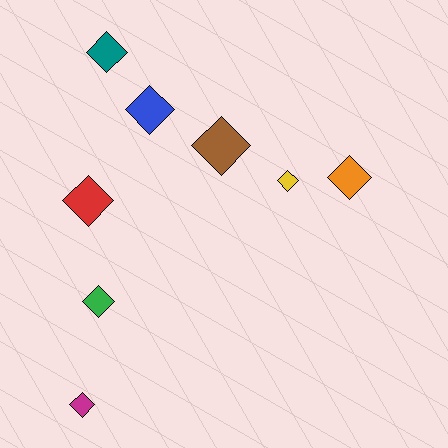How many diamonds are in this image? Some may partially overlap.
There are 8 diamonds.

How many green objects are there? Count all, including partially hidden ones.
There is 1 green object.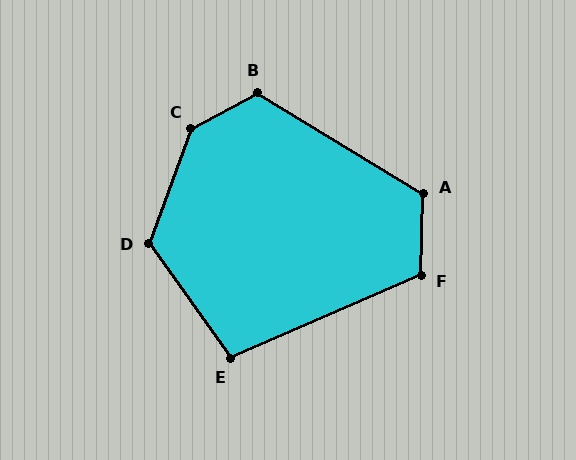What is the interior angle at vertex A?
Approximately 119 degrees (obtuse).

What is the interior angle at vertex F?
Approximately 115 degrees (obtuse).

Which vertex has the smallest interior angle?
E, at approximately 102 degrees.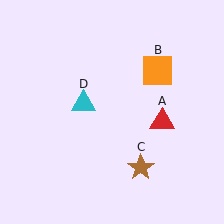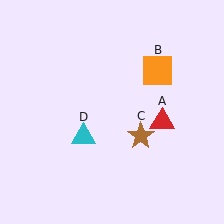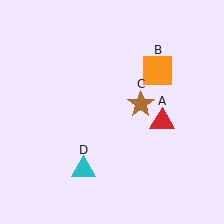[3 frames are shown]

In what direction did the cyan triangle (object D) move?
The cyan triangle (object D) moved down.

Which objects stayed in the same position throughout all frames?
Red triangle (object A) and orange square (object B) remained stationary.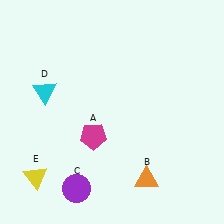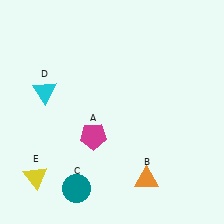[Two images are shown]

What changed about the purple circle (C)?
In Image 1, C is purple. In Image 2, it changed to teal.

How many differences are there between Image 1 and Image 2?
There is 1 difference between the two images.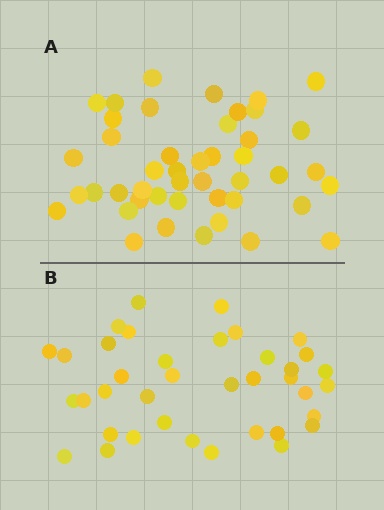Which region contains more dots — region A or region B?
Region A (the top region) has more dots.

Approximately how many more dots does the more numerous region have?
Region A has roughly 8 or so more dots than region B.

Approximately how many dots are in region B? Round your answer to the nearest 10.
About 40 dots. (The exact count is 38, which rounds to 40.)